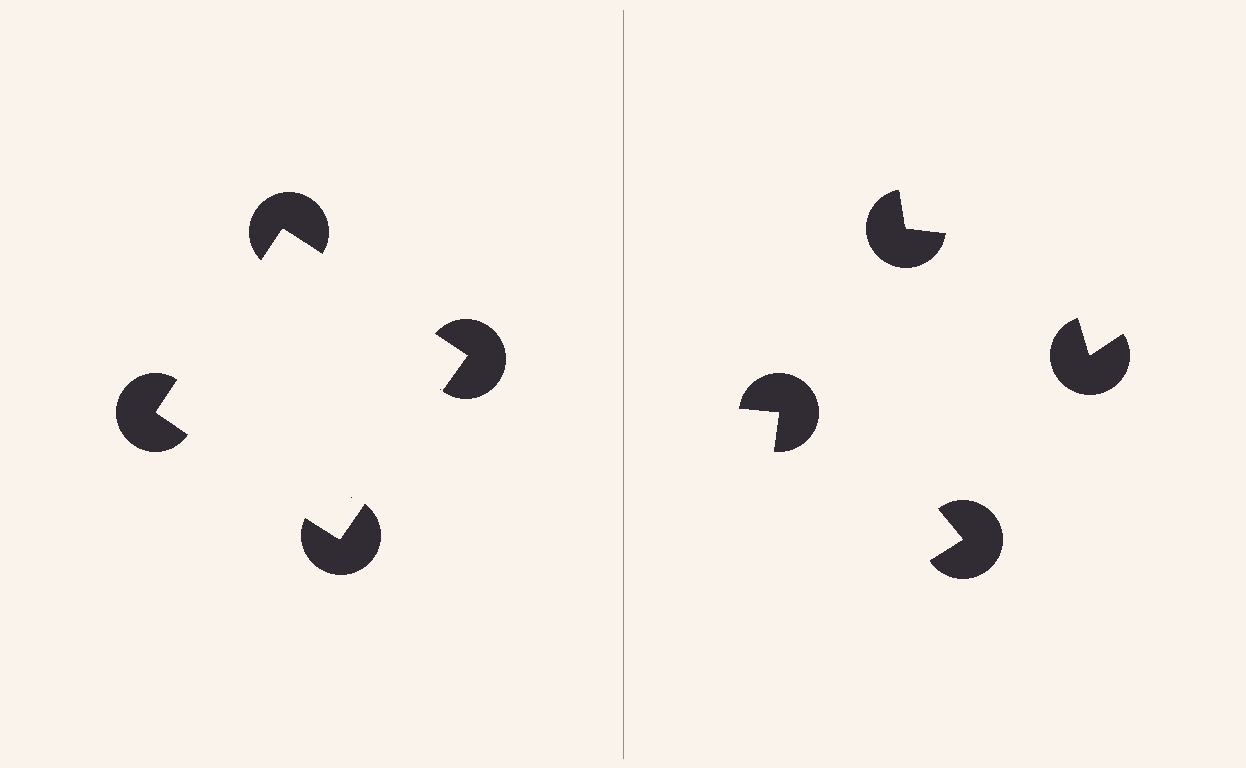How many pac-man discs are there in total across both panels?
8 — 4 on each side.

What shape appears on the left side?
An illusory square.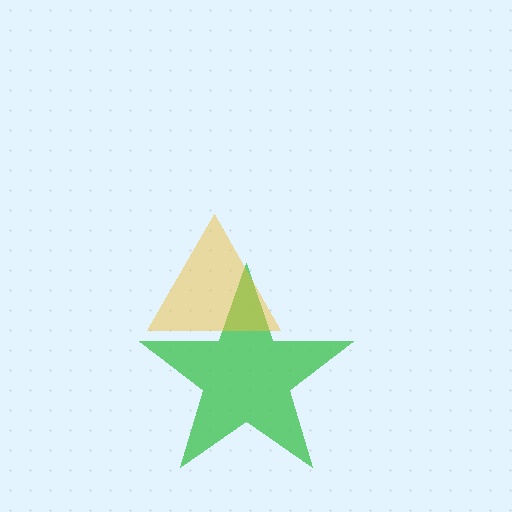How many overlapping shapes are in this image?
There are 2 overlapping shapes in the image.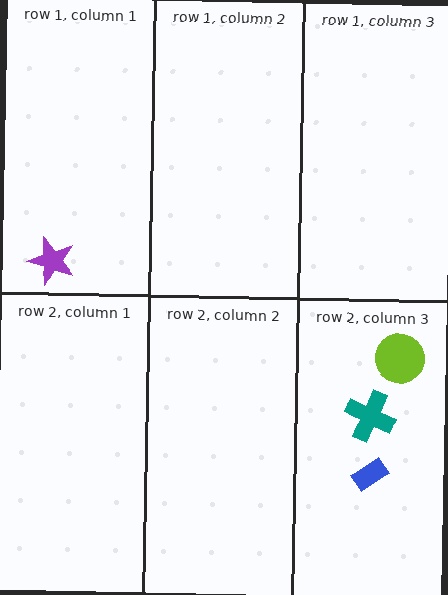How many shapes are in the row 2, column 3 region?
3.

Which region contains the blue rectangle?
The row 2, column 3 region.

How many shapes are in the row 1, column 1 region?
1.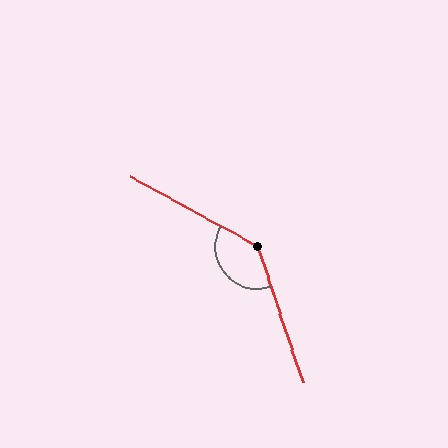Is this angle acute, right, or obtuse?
It is obtuse.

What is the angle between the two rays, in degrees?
Approximately 137 degrees.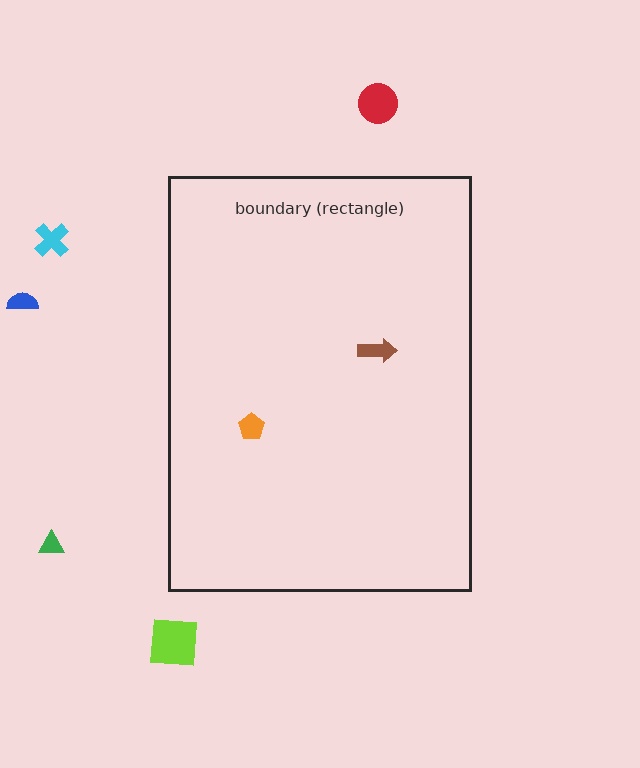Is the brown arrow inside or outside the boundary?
Inside.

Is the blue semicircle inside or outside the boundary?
Outside.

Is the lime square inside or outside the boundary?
Outside.